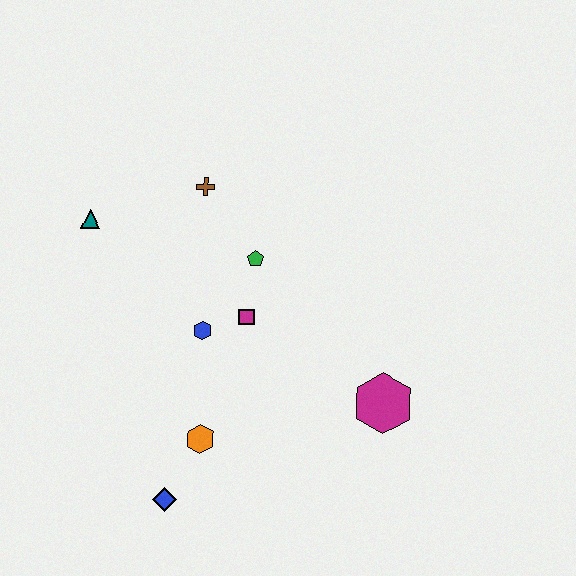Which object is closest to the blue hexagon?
The magenta square is closest to the blue hexagon.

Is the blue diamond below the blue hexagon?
Yes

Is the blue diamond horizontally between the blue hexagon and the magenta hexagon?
No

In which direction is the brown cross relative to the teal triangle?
The brown cross is to the right of the teal triangle.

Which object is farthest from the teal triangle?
The magenta hexagon is farthest from the teal triangle.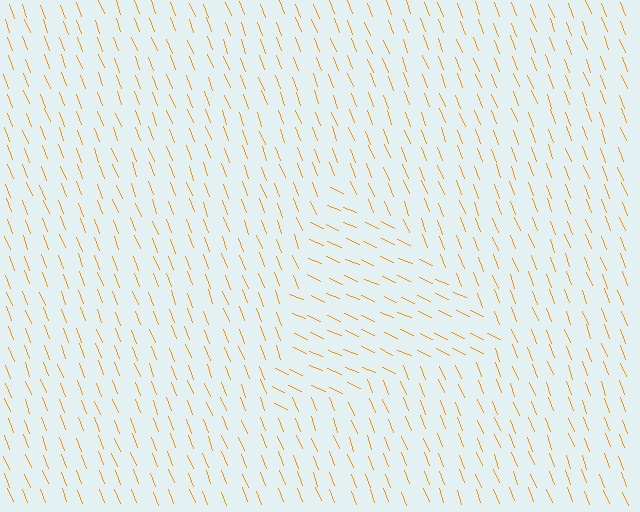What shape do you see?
I see a triangle.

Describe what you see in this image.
The image is filled with small orange line segments. A triangle region in the image has lines oriented differently from the surrounding lines, creating a visible texture boundary.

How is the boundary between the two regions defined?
The boundary is defined purely by a change in line orientation (approximately 45 degrees difference). All lines are the same color and thickness.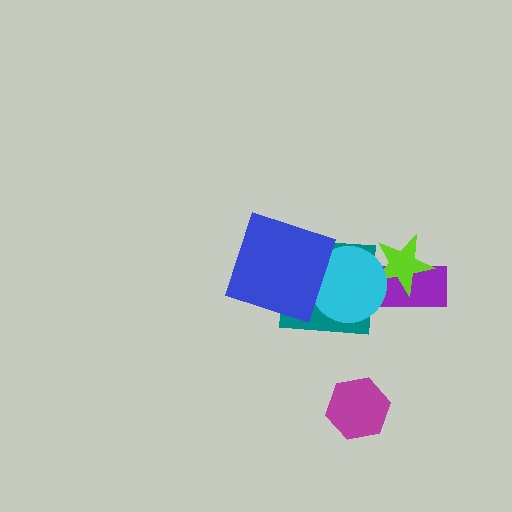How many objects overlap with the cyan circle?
3 objects overlap with the cyan circle.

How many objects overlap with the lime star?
2 objects overlap with the lime star.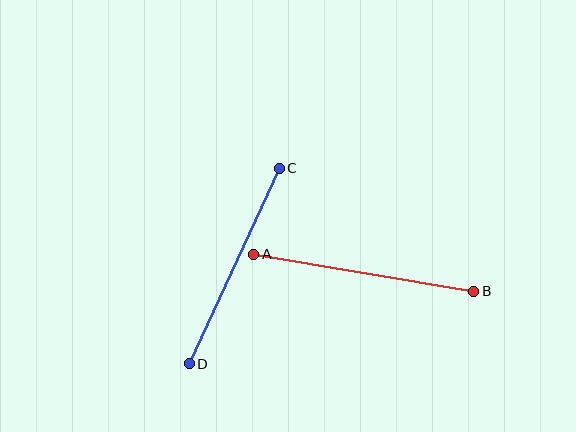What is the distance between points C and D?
The distance is approximately 215 pixels.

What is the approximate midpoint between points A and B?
The midpoint is at approximately (364, 273) pixels.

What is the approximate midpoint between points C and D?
The midpoint is at approximately (234, 266) pixels.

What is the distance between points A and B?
The distance is approximately 223 pixels.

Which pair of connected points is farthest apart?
Points A and B are farthest apart.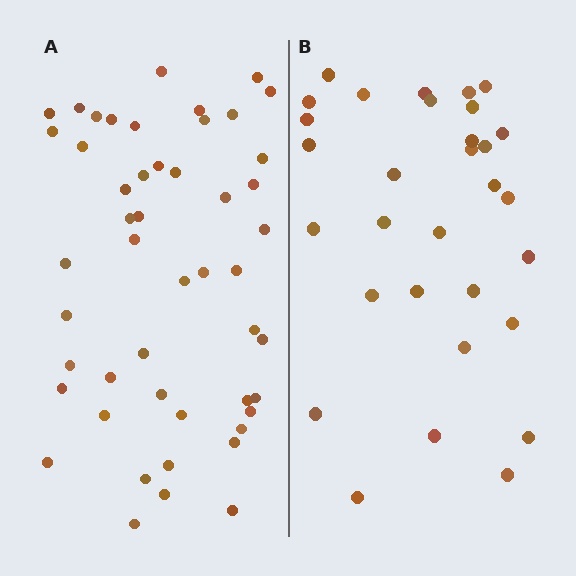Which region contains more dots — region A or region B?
Region A (the left region) has more dots.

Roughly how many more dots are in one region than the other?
Region A has approximately 20 more dots than region B.